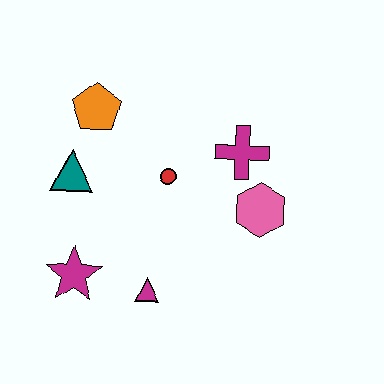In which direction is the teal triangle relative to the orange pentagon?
The teal triangle is below the orange pentagon.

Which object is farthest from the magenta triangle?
The orange pentagon is farthest from the magenta triangle.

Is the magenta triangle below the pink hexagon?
Yes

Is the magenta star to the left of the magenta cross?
Yes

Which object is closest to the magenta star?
The magenta triangle is closest to the magenta star.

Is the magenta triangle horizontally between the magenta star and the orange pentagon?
No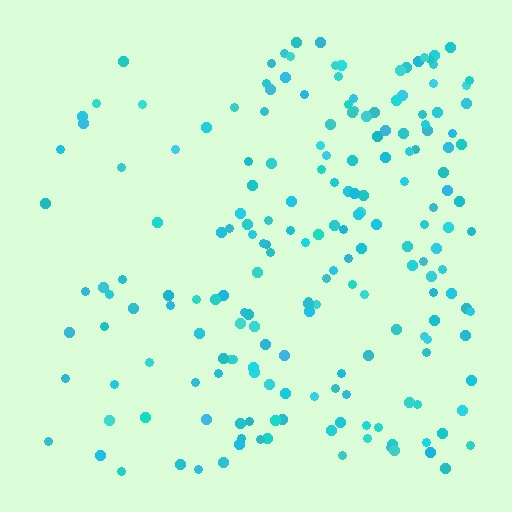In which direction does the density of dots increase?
From left to right, with the right side densest.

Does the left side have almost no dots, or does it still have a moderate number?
Still a moderate number, just noticeably fewer than the right.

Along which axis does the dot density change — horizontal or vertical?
Horizontal.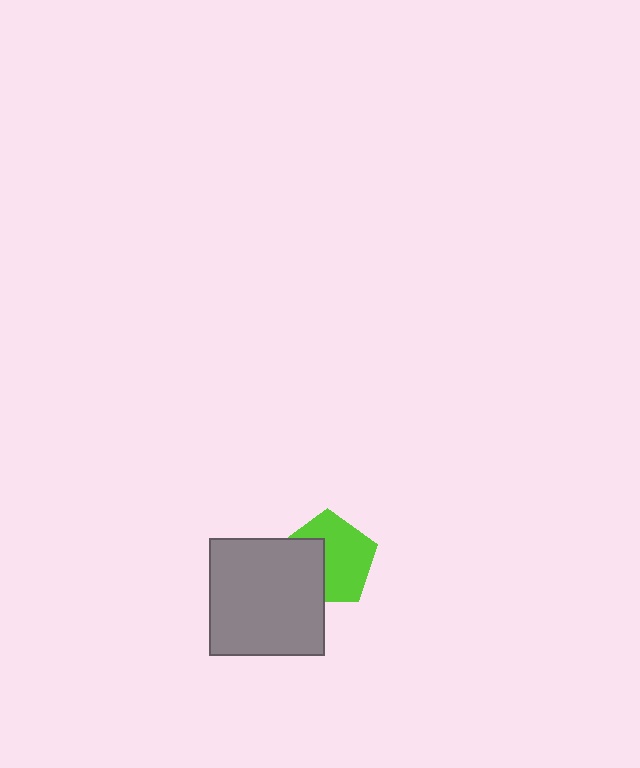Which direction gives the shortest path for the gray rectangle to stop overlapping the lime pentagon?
Moving left gives the shortest separation.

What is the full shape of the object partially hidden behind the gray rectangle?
The partially hidden object is a lime pentagon.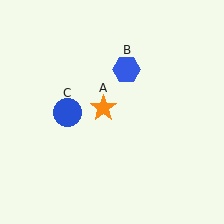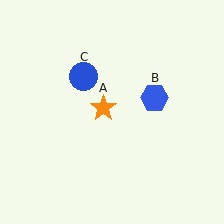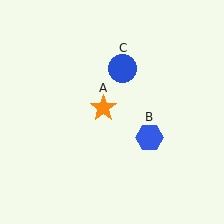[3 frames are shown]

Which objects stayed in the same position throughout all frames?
Orange star (object A) remained stationary.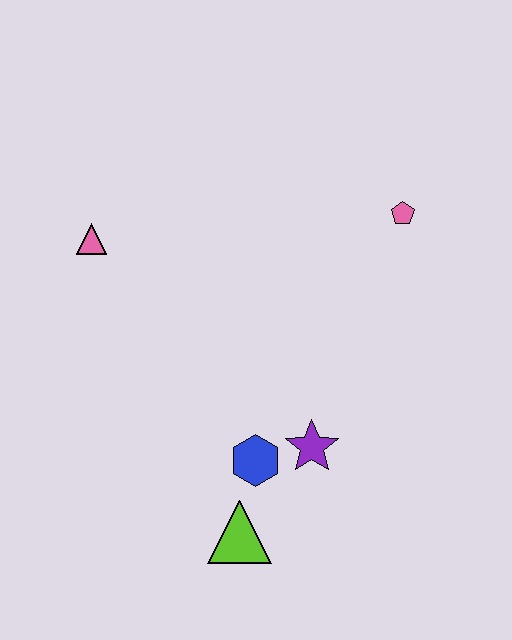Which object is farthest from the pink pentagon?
The lime triangle is farthest from the pink pentagon.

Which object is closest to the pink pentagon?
The purple star is closest to the pink pentagon.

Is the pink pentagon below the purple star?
No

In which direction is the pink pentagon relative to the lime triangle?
The pink pentagon is above the lime triangle.